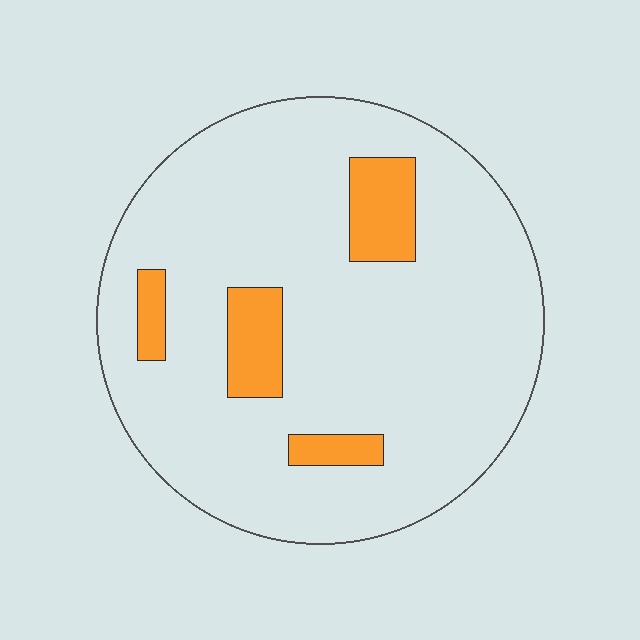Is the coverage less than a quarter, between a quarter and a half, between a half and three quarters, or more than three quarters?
Less than a quarter.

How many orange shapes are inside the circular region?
4.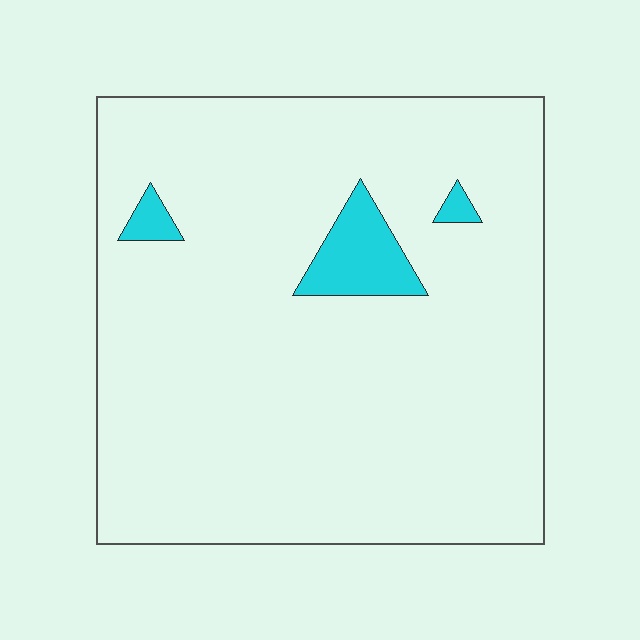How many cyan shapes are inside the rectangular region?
3.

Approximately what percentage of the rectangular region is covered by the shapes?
Approximately 5%.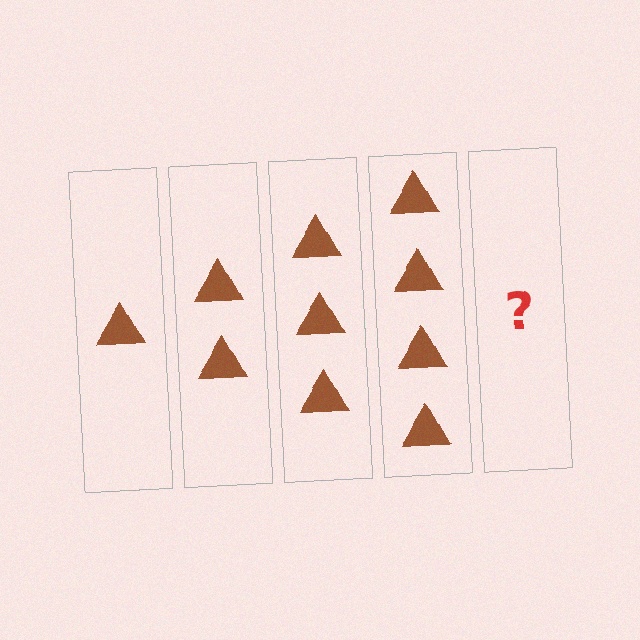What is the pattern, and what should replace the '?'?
The pattern is that each step adds one more triangle. The '?' should be 5 triangles.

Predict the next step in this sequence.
The next step is 5 triangles.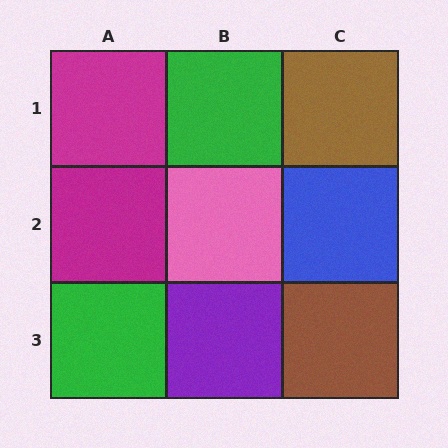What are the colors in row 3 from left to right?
Green, purple, brown.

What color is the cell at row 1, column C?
Brown.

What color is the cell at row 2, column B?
Pink.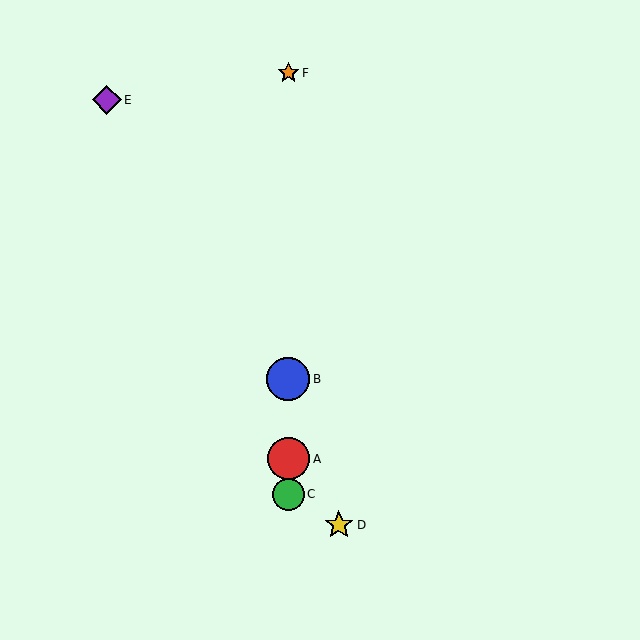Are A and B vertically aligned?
Yes, both are at x≈288.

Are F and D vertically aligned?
No, F is at x≈288 and D is at x≈339.